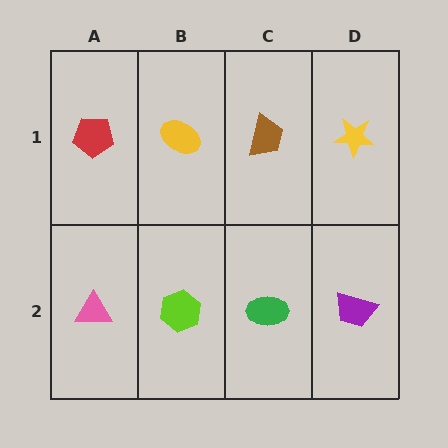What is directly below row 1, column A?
A pink triangle.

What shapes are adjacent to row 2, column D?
A yellow star (row 1, column D), a green ellipse (row 2, column C).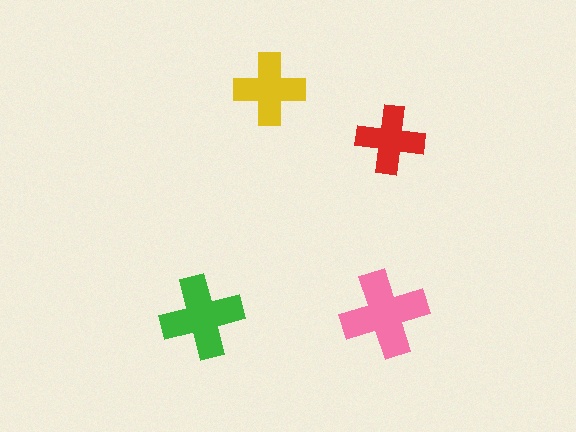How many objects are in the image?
There are 4 objects in the image.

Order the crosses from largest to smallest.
the pink one, the green one, the yellow one, the red one.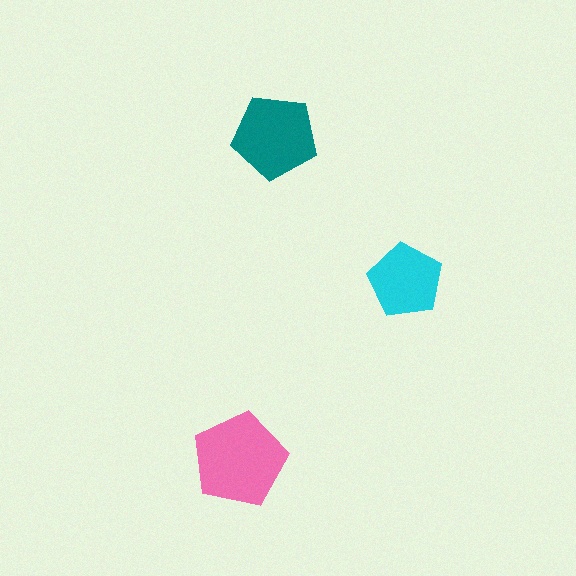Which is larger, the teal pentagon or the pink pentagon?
The pink one.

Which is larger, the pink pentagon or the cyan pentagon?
The pink one.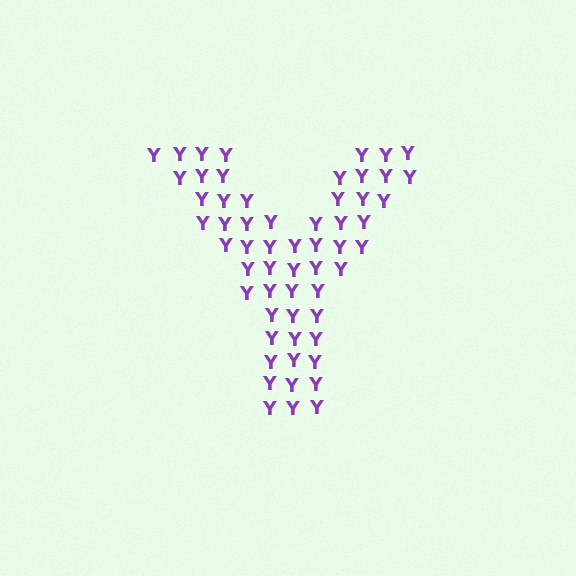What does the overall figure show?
The overall figure shows the letter Y.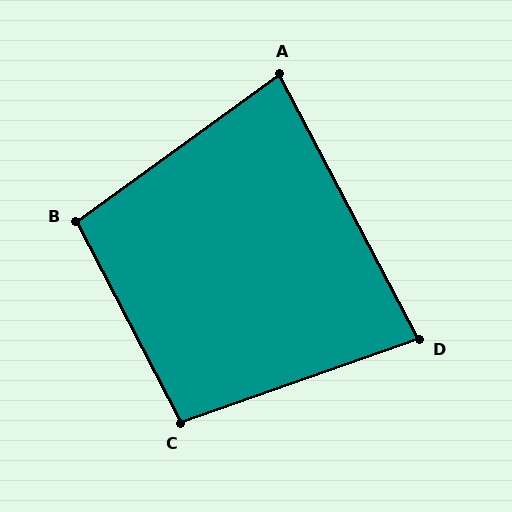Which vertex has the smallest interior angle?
D, at approximately 82 degrees.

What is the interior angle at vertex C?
Approximately 98 degrees (obtuse).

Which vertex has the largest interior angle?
B, at approximately 98 degrees.